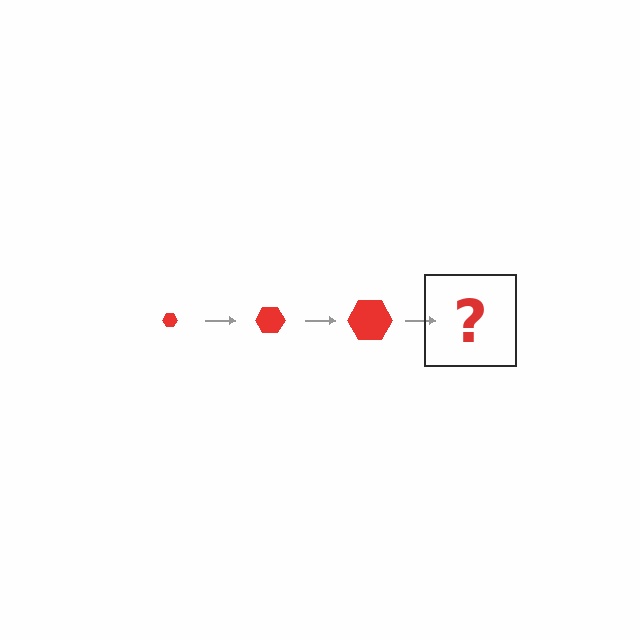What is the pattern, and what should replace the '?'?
The pattern is that the hexagon gets progressively larger each step. The '?' should be a red hexagon, larger than the previous one.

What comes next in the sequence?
The next element should be a red hexagon, larger than the previous one.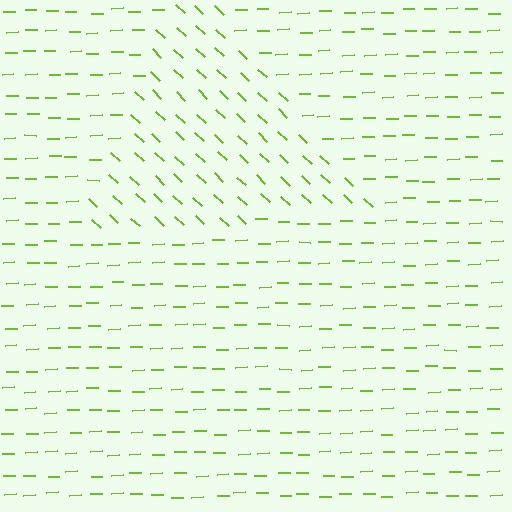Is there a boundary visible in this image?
Yes, there is a texture boundary formed by a change in line orientation.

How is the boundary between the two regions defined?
The boundary is defined purely by a change in line orientation (approximately 45 degrees difference). All lines are the same color and thickness.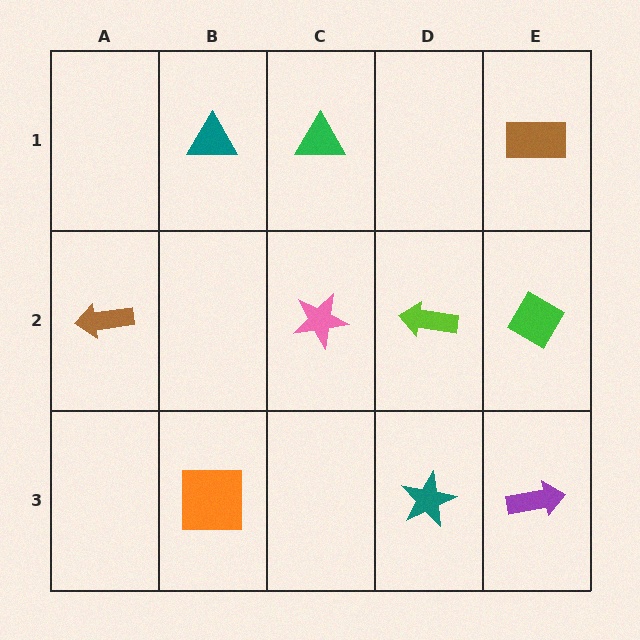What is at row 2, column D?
A lime arrow.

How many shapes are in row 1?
3 shapes.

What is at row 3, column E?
A purple arrow.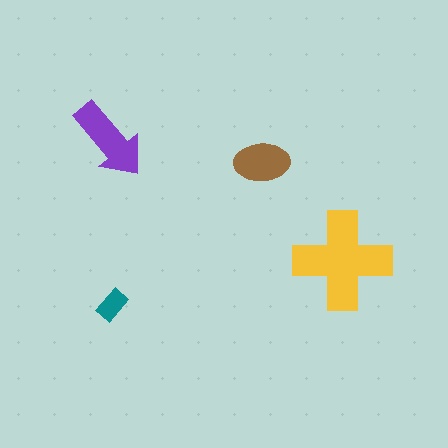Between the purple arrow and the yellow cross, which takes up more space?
The yellow cross.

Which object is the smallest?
The teal rectangle.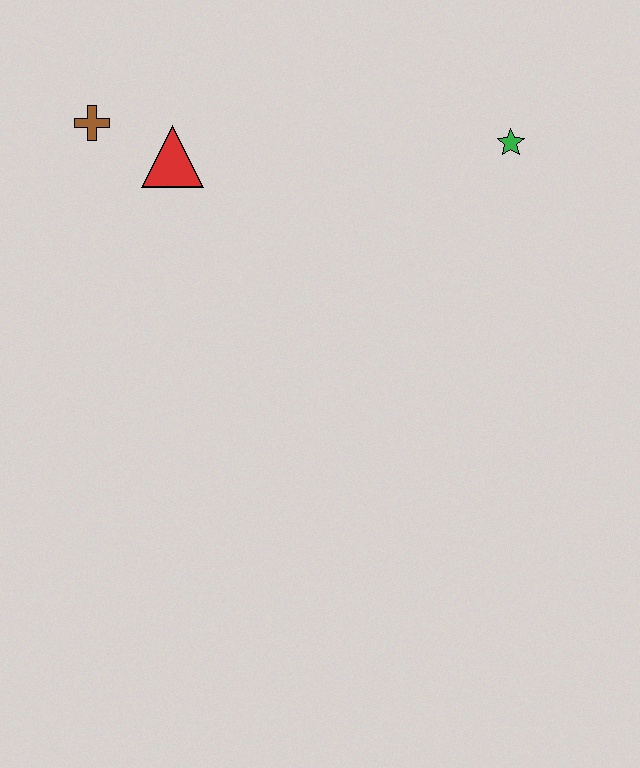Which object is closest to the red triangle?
The brown cross is closest to the red triangle.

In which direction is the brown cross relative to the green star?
The brown cross is to the left of the green star.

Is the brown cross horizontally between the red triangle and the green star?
No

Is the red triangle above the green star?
No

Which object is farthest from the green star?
The brown cross is farthest from the green star.